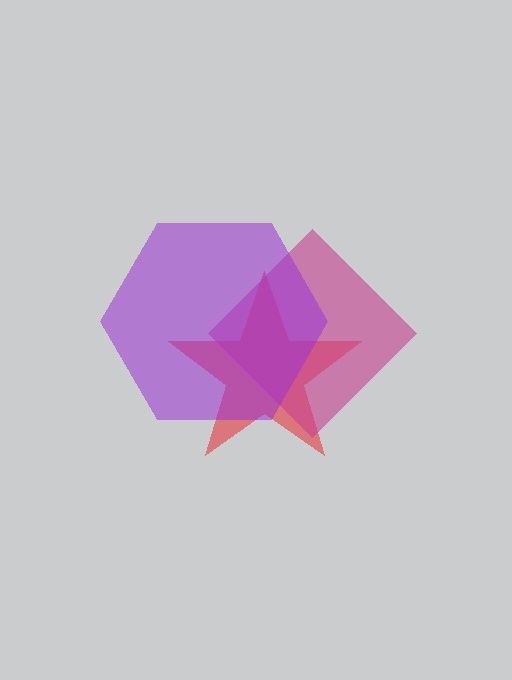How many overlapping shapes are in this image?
There are 3 overlapping shapes in the image.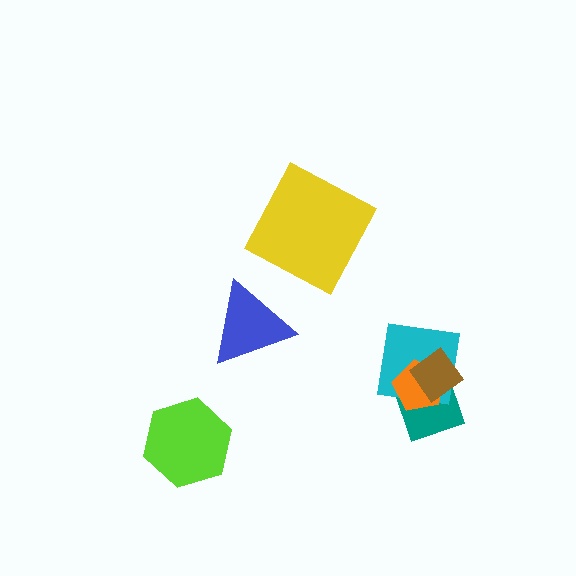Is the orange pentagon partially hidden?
Yes, it is partially covered by another shape.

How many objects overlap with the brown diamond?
3 objects overlap with the brown diamond.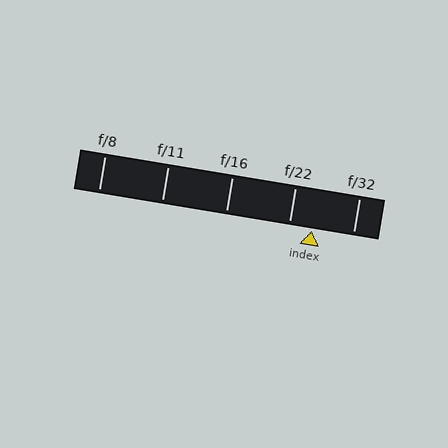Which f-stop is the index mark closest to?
The index mark is closest to f/22.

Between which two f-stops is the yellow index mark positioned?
The index mark is between f/22 and f/32.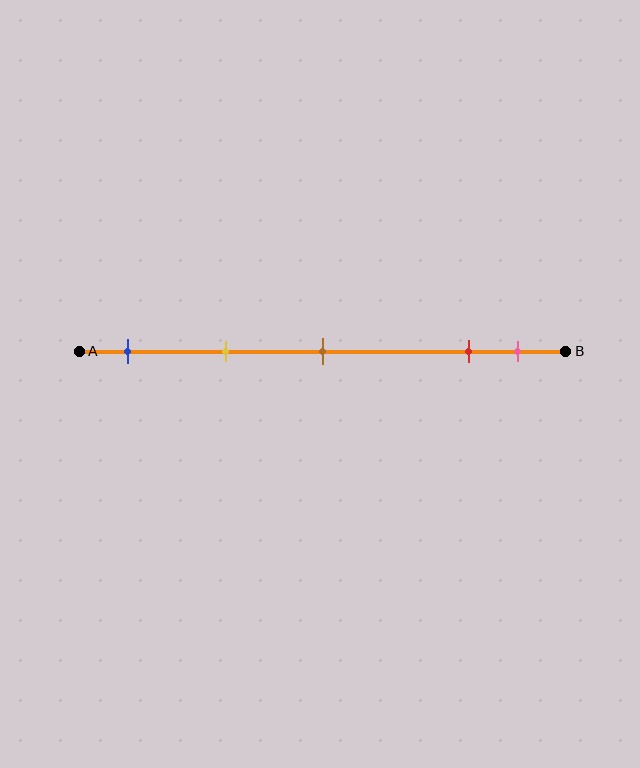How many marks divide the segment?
There are 5 marks dividing the segment.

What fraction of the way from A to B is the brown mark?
The brown mark is approximately 50% (0.5) of the way from A to B.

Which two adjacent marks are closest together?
The red and pink marks are the closest adjacent pair.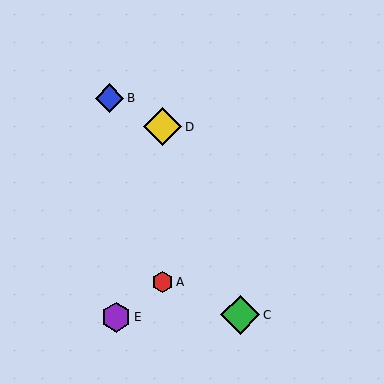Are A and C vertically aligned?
No, A is at x≈163 and C is at x≈240.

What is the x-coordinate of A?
Object A is at x≈163.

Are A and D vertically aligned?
Yes, both are at x≈163.